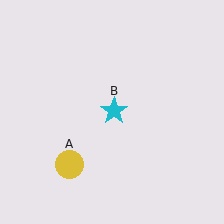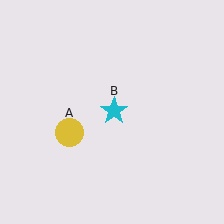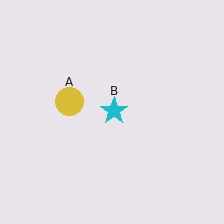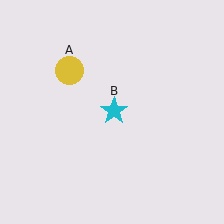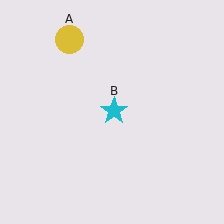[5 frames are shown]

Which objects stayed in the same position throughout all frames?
Cyan star (object B) remained stationary.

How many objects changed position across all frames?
1 object changed position: yellow circle (object A).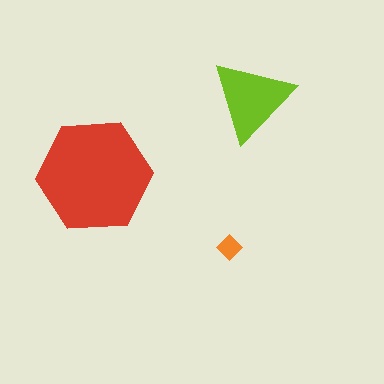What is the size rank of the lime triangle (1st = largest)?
2nd.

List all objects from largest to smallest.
The red hexagon, the lime triangle, the orange diamond.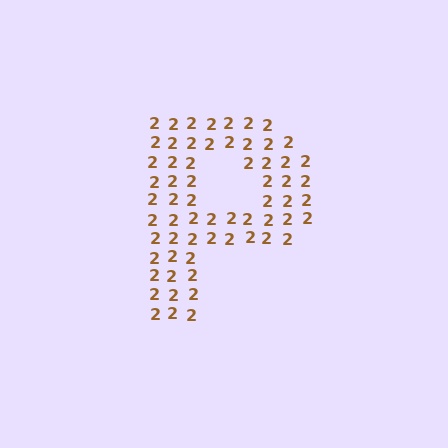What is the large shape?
The large shape is the letter P.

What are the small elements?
The small elements are digit 2's.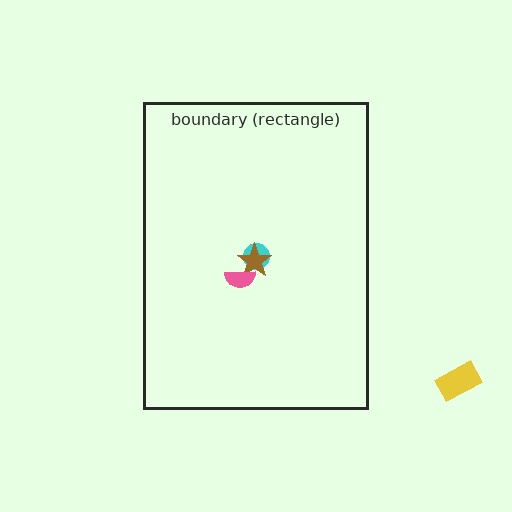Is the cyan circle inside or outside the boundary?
Inside.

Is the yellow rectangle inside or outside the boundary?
Outside.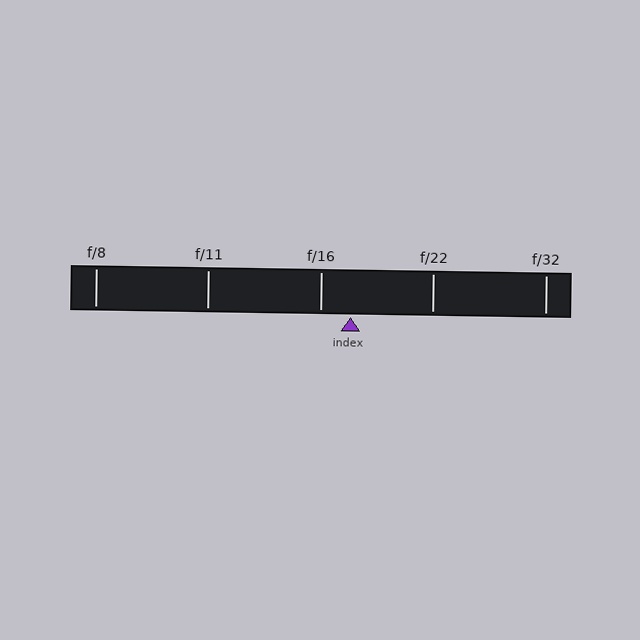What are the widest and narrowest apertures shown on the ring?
The widest aperture shown is f/8 and the narrowest is f/32.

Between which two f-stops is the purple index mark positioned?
The index mark is between f/16 and f/22.